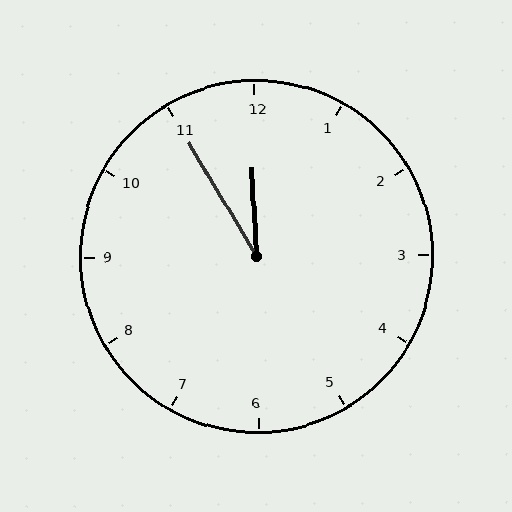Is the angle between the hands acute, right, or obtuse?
It is acute.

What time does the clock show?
11:55.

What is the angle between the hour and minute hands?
Approximately 28 degrees.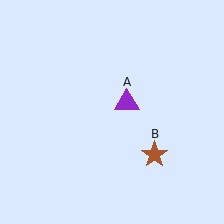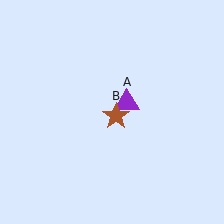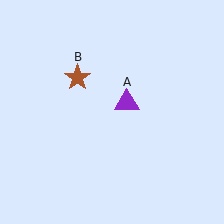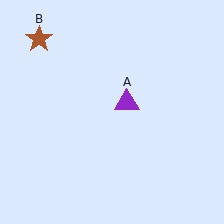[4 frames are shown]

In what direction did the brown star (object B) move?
The brown star (object B) moved up and to the left.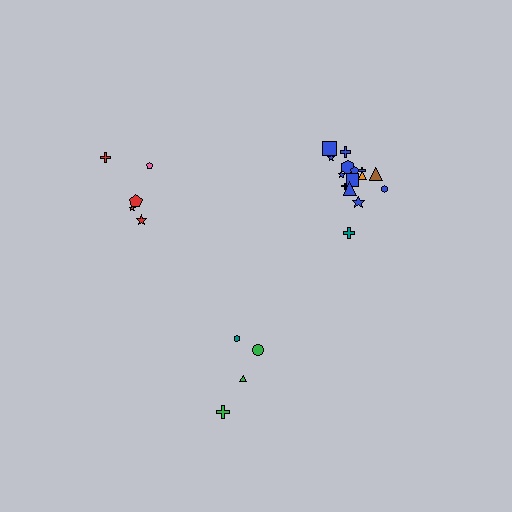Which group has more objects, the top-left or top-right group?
The top-right group.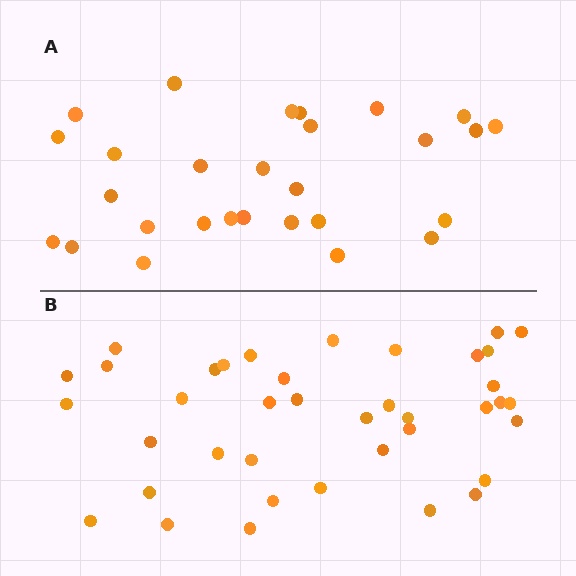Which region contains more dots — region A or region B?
Region B (the bottom region) has more dots.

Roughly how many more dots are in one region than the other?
Region B has roughly 12 or so more dots than region A.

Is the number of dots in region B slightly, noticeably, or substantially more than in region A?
Region B has noticeably more, but not dramatically so. The ratio is roughly 1.4 to 1.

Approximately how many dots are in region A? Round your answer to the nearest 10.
About 30 dots. (The exact count is 28, which rounds to 30.)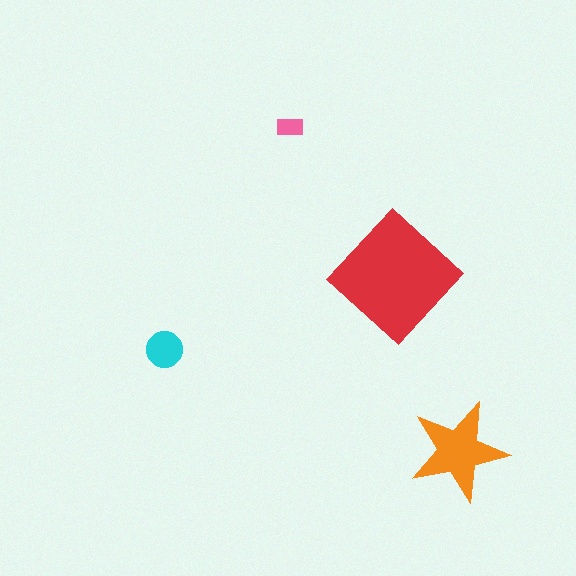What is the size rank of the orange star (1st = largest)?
2nd.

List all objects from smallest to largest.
The pink rectangle, the cyan circle, the orange star, the red diamond.